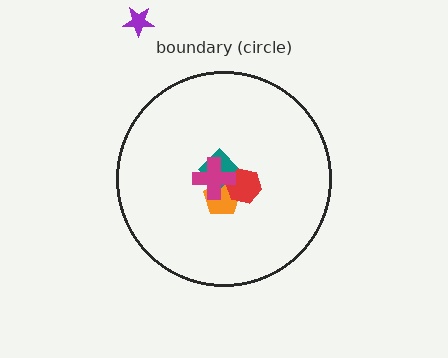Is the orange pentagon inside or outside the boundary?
Inside.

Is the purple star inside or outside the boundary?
Outside.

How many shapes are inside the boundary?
4 inside, 1 outside.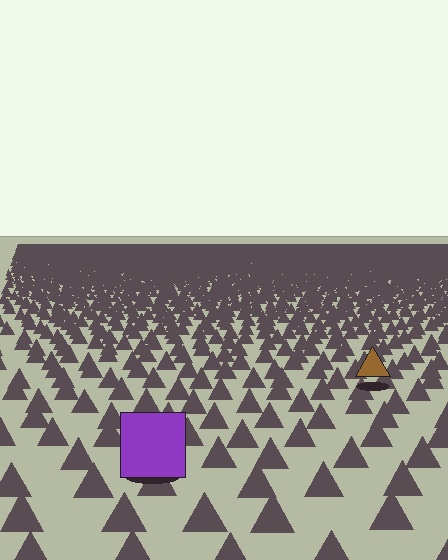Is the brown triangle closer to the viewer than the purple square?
No. The purple square is closer — you can tell from the texture gradient: the ground texture is coarser near it.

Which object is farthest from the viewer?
The brown triangle is farthest from the viewer. It appears smaller and the ground texture around it is denser.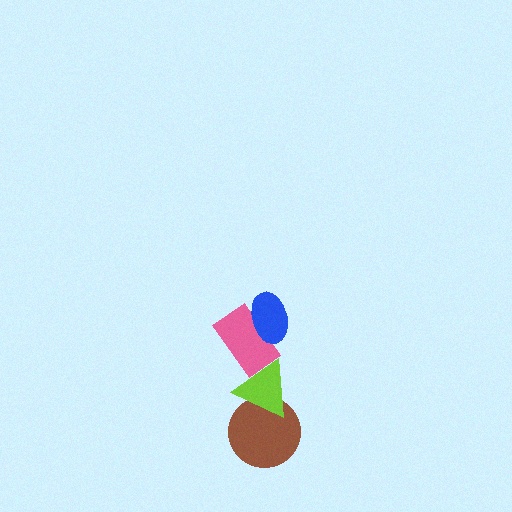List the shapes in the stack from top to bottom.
From top to bottom: the blue ellipse, the pink rectangle, the lime triangle, the brown circle.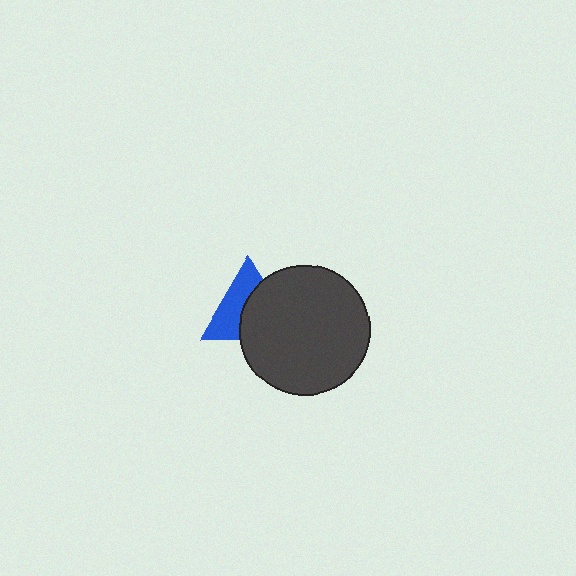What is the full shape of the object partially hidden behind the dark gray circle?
The partially hidden object is a blue triangle.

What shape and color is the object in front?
The object in front is a dark gray circle.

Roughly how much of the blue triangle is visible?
About half of it is visible (roughly 49%).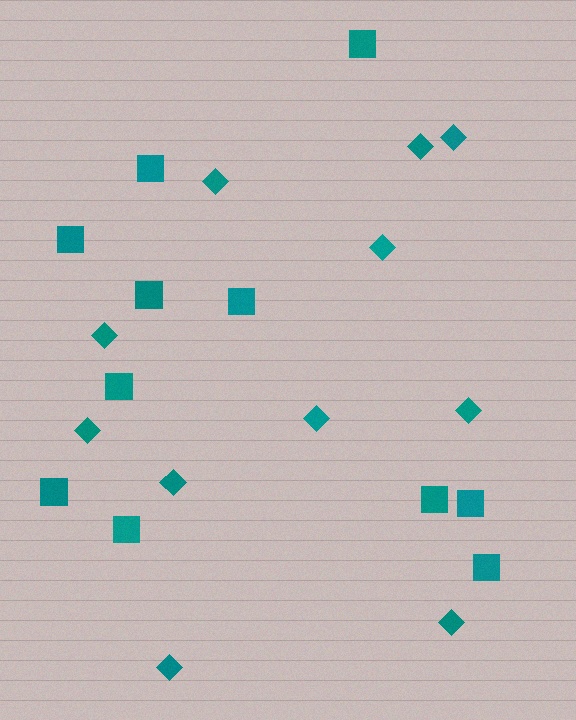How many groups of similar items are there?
There are 2 groups: one group of squares (11) and one group of diamonds (11).